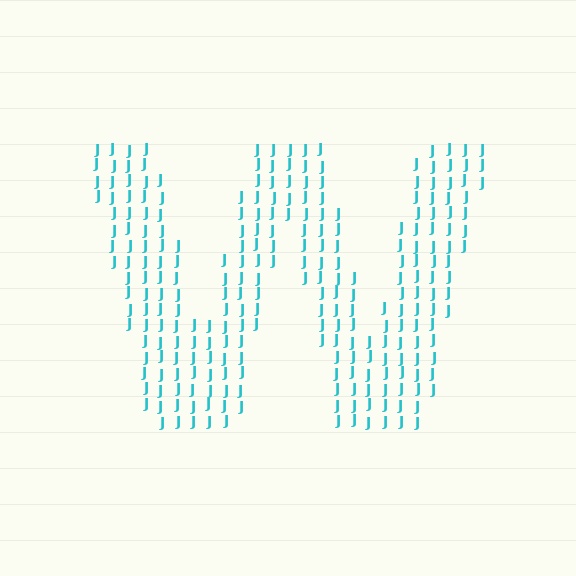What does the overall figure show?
The overall figure shows the letter W.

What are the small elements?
The small elements are letter J's.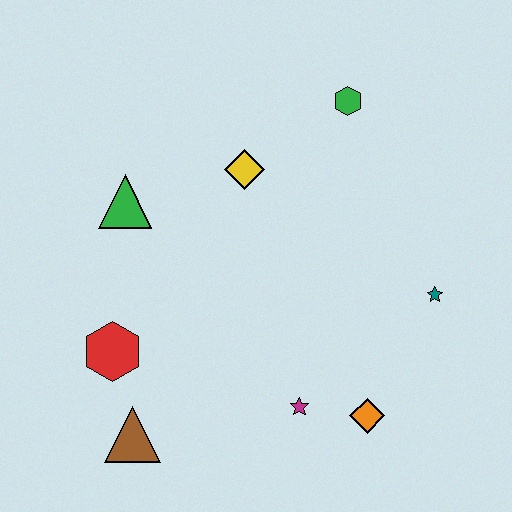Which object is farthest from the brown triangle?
The green hexagon is farthest from the brown triangle.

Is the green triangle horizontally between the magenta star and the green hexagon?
No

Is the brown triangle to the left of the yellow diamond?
Yes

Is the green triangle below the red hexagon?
No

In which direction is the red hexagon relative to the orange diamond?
The red hexagon is to the left of the orange diamond.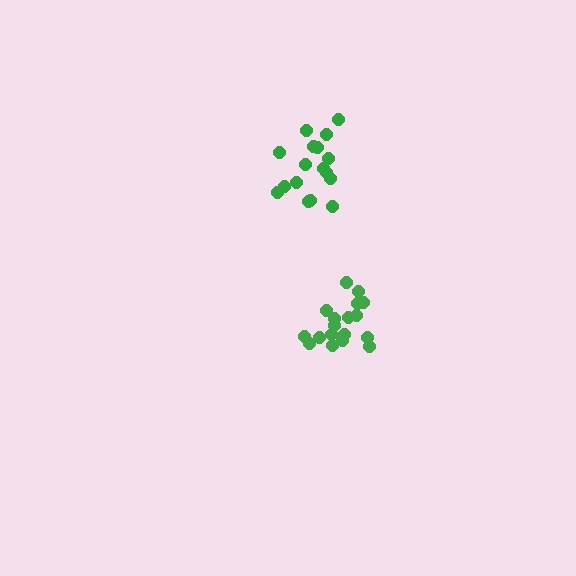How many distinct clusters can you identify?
There are 2 distinct clusters.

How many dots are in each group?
Group 1: 18 dots, Group 2: 17 dots (35 total).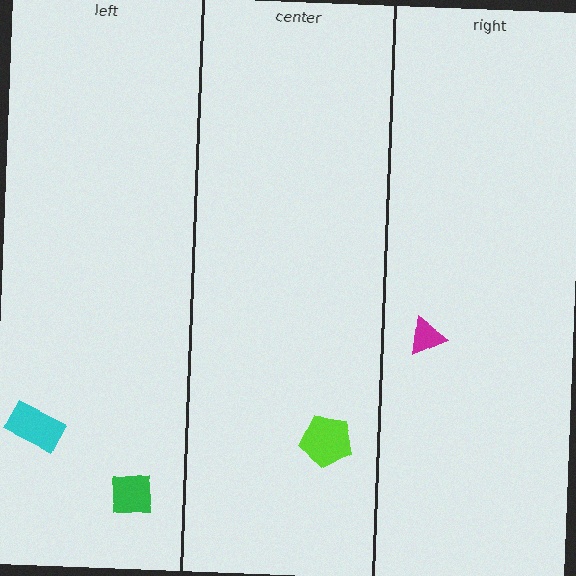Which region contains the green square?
The left region.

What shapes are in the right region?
The magenta triangle.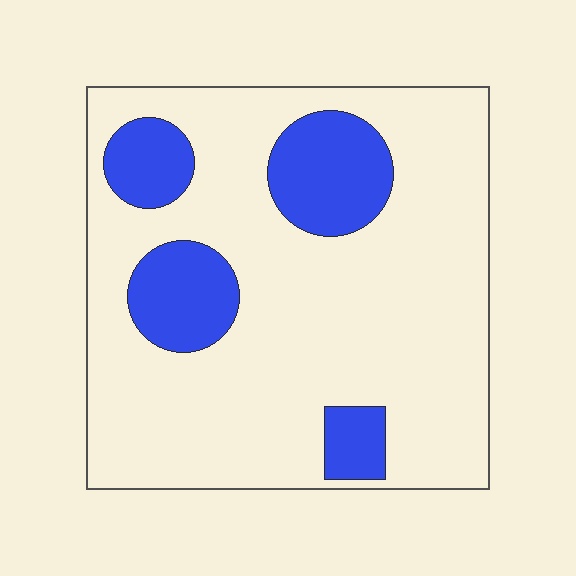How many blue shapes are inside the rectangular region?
4.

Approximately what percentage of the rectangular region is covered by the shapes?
Approximately 20%.